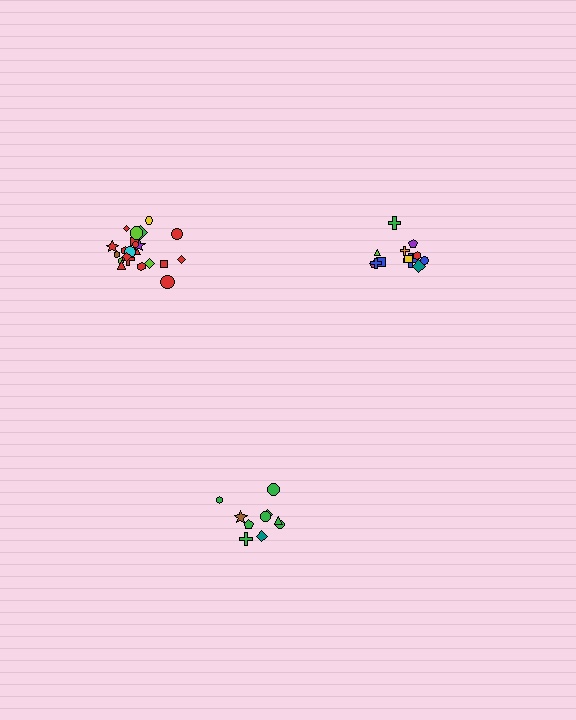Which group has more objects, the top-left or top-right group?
The top-left group.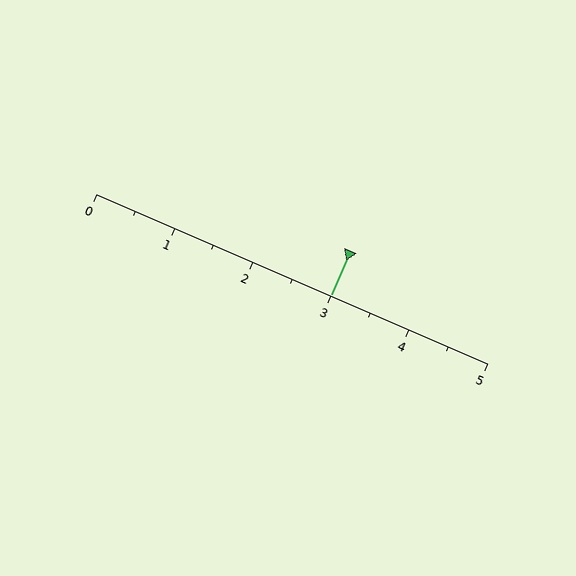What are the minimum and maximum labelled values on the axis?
The axis runs from 0 to 5.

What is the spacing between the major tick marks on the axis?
The major ticks are spaced 1 apart.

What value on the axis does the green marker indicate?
The marker indicates approximately 3.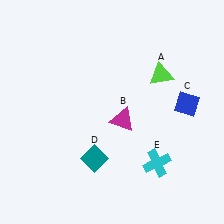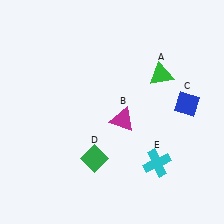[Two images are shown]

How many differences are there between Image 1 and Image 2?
There are 2 differences between the two images.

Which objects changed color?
A changed from lime to green. D changed from teal to green.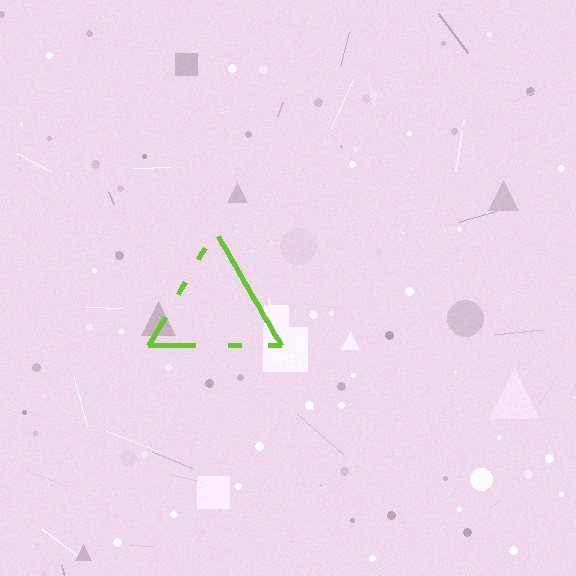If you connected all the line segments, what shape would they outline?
They would outline a triangle.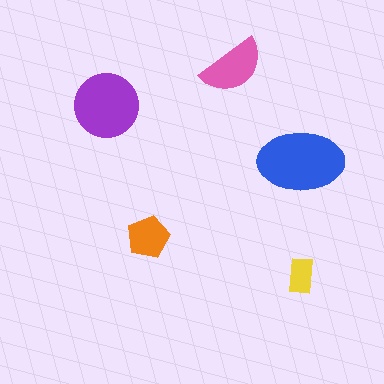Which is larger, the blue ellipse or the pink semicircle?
The blue ellipse.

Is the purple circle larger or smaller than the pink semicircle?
Larger.